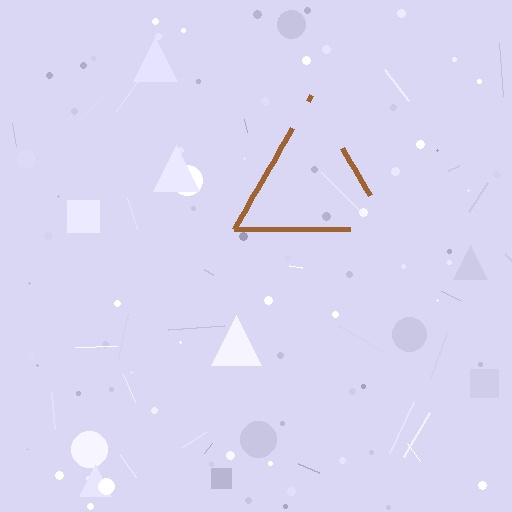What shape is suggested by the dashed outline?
The dashed outline suggests a triangle.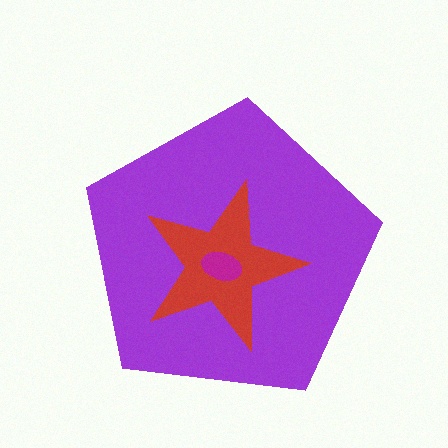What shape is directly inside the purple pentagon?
The red star.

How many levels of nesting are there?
3.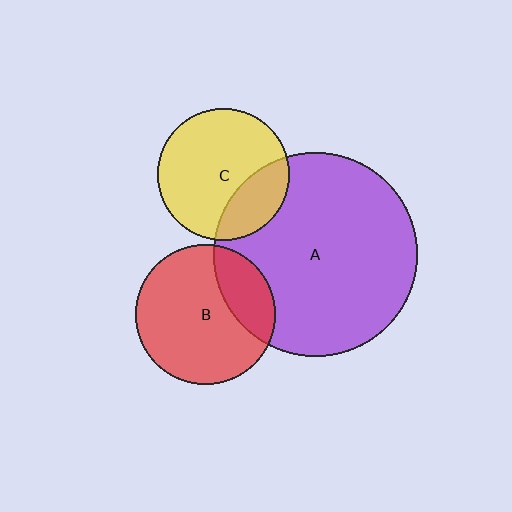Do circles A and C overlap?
Yes.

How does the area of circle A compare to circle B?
Approximately 2.1 times.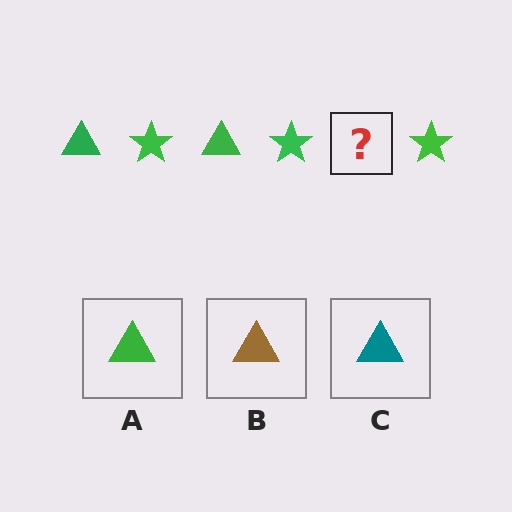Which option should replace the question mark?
Option A.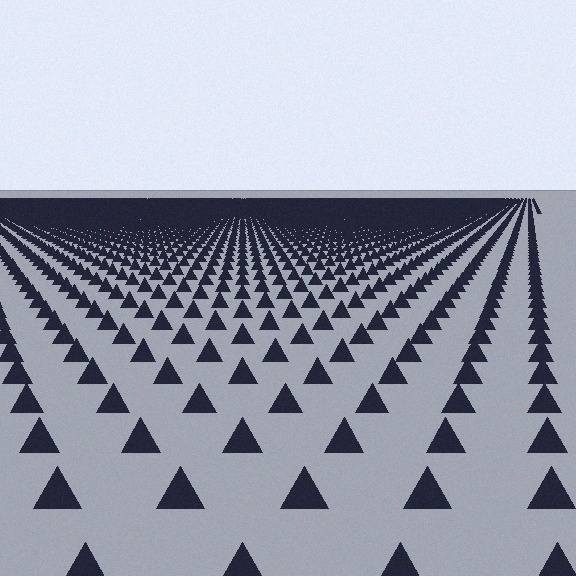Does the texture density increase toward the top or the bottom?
Density increases toward the top.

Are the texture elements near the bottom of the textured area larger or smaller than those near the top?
Larger. Near the bottom, elements are closer to the viewer and appear at a bigger on-screen size.